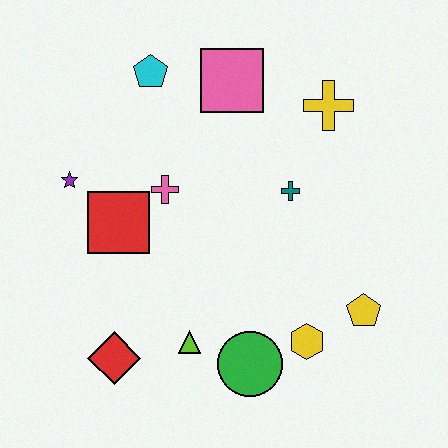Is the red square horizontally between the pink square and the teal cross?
No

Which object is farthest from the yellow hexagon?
The cyan pentagon is farthest from the yellow hexagon.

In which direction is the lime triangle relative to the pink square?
The lime triangle is below the pink square.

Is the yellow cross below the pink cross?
No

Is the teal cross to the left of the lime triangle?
No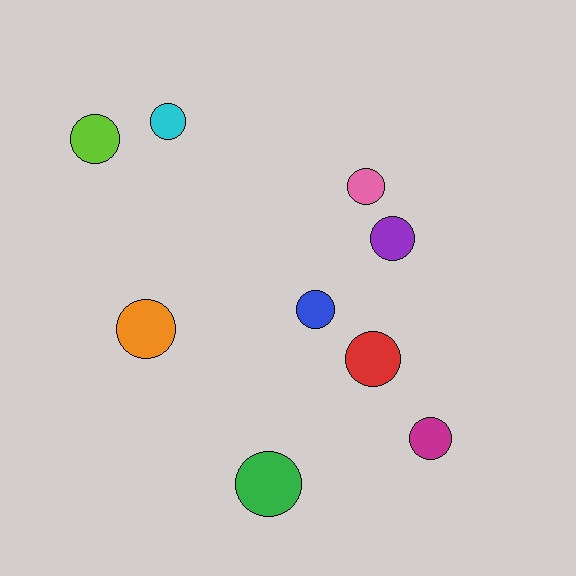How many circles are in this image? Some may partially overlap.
There are 9 circles.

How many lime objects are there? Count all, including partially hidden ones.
There is 1 lime object.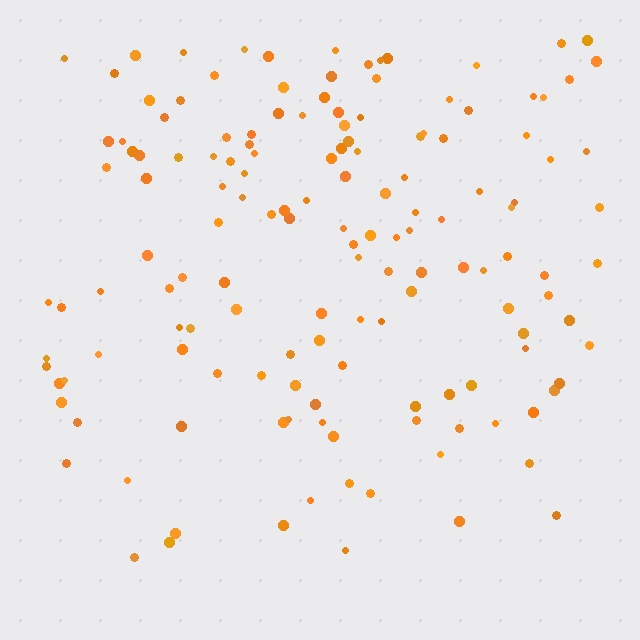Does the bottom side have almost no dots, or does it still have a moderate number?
Still a moderate number, just noticeably fewer than the top.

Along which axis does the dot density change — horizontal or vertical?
Vertical.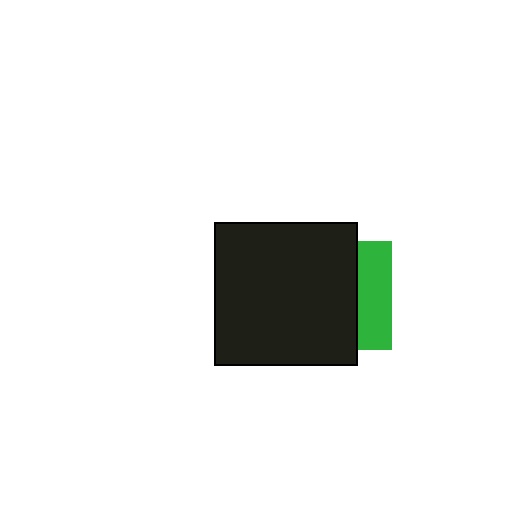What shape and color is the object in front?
The object in front is a black square.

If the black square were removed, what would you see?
You would see the complete green square.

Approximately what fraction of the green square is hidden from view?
Roughly 69% of the green square is hidden behind the black square.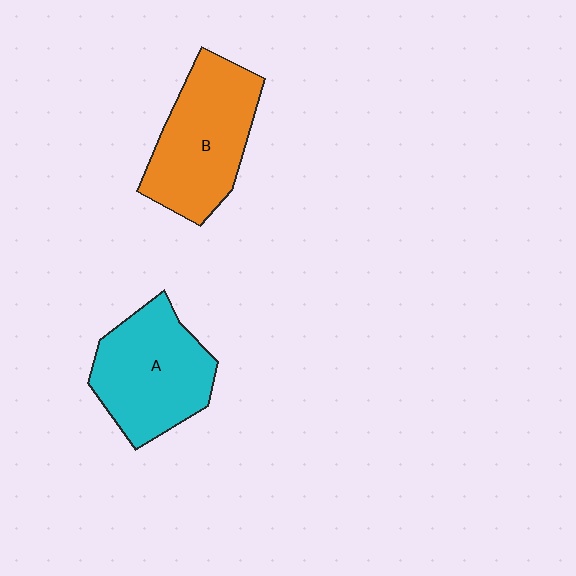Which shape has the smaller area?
Shape A (cyan).